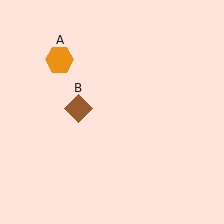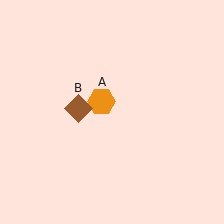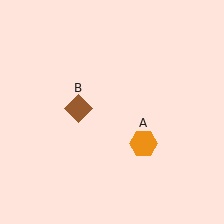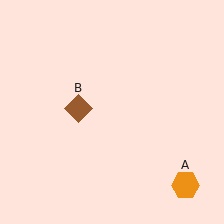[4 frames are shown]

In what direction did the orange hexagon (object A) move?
The orange hexagon (object A) moved down and to the right.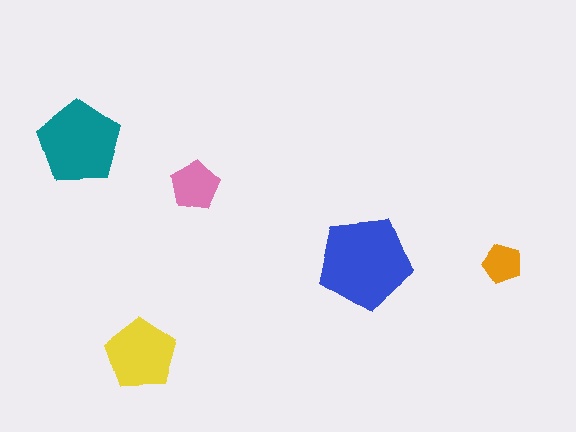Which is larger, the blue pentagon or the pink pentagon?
The blue one.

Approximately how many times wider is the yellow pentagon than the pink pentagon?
About 1.5 times wider.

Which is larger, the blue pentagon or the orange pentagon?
The blue one.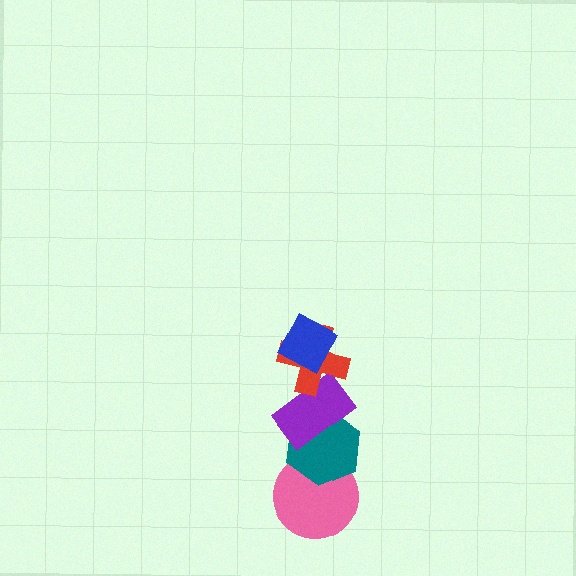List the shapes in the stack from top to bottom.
From top to bottom: the blue diamond, the red cross, the purple rectangle, the teal hexagon, the pink circle.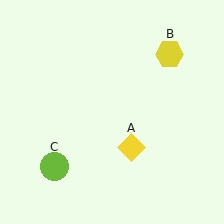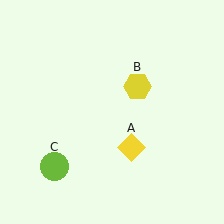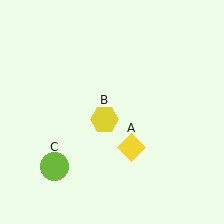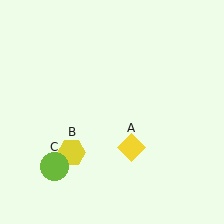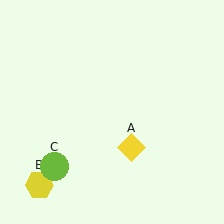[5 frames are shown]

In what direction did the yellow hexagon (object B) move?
The yellow hexagon (object B) moved down and to the left.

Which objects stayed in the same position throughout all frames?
Yellow diamond (object A) and lime circle (object C) remained stationary.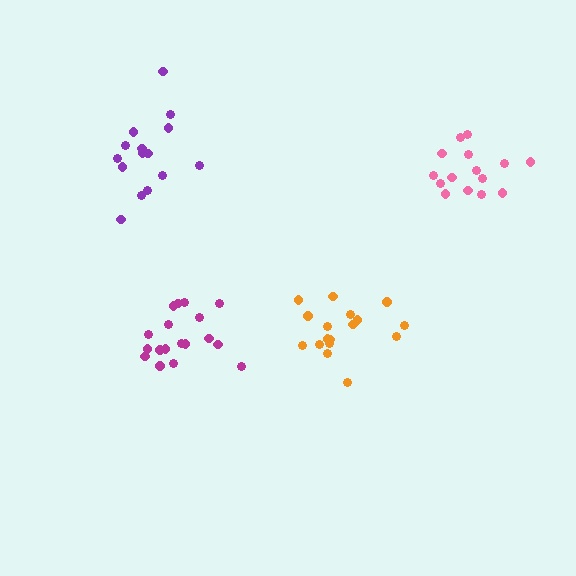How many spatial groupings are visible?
There are 4 spatial groupings.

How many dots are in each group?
Group 1: 17 dots, Group 2: 18 dots, Group 3: 15 dots, Group 4: 15 dots (65 total).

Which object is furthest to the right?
The pink cluster is rightmost.